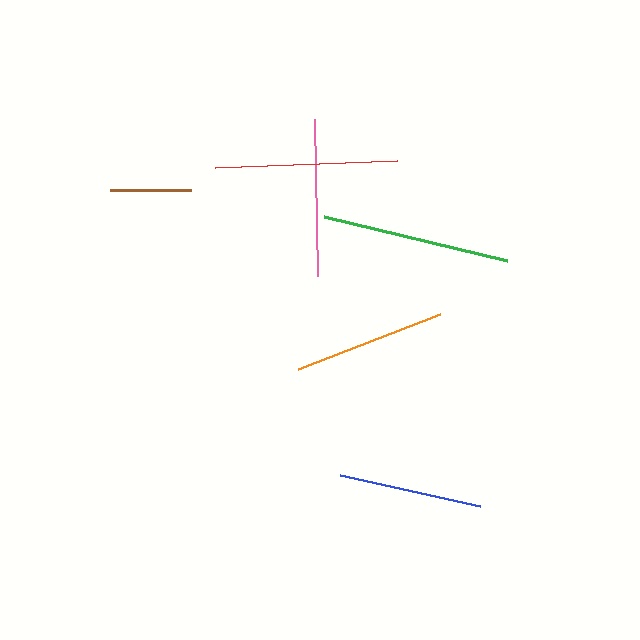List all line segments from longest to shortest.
From longest to shortest: green, red, pink, orange, blue, brown.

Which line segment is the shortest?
The brown line is the shortest at approximately 81 pixels.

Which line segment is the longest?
The green line is the longest at approximately 189 pixels.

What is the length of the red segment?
The red segment is approximately 182 pixels long.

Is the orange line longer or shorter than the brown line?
The orange line is longer than the brown line.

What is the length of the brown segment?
The brown segment is approximately 81 pixels long.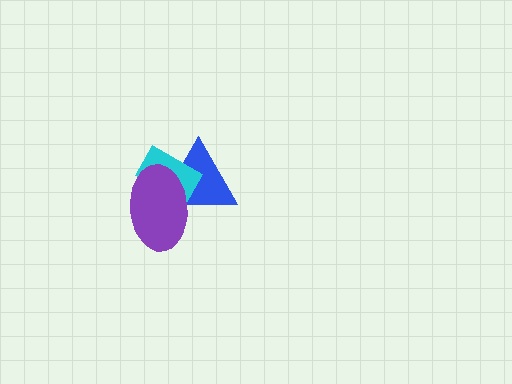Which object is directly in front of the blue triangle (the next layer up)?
The cyan rectangle is directly in front of the blue triangle.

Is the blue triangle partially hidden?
Yes, it is partially covered by another shape.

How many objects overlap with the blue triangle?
2 objects overlap with the blue triangle.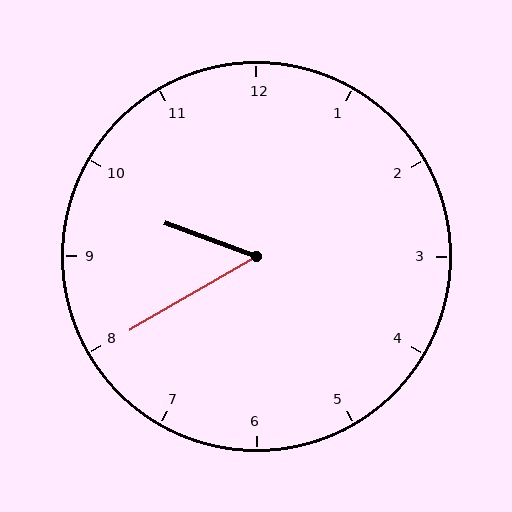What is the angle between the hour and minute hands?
Approximately 50 degrees.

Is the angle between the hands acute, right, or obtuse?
It is acute.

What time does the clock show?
9:40.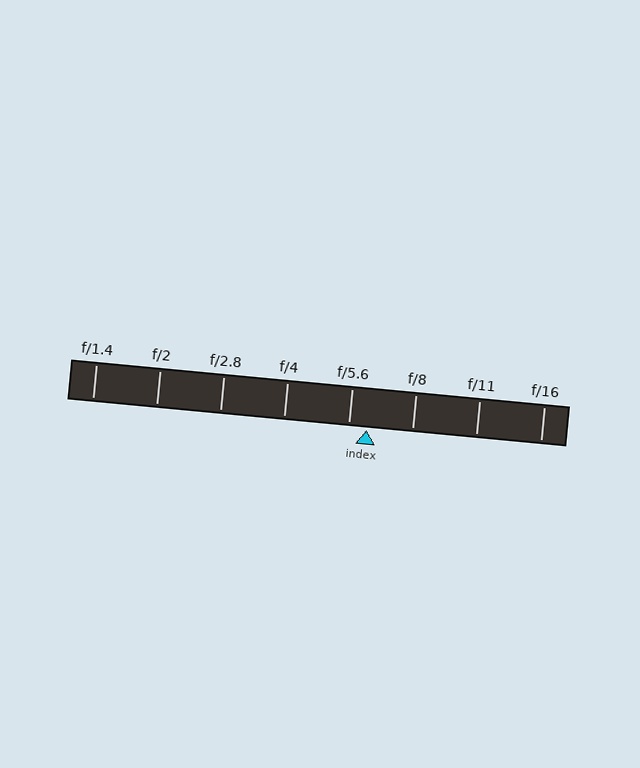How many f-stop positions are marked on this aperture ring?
There are 8 f-stop positions marked.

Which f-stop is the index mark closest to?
The index mark is closest to f/5.6.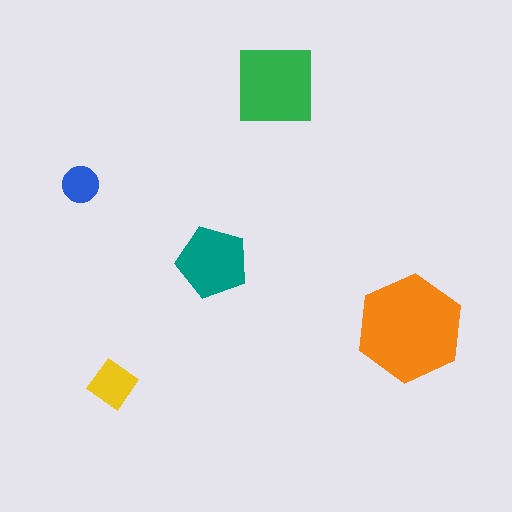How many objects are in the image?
There are 5 objects in the image.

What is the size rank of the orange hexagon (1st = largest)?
1st.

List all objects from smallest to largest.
The blue circle, the yellow diamond, the teal pentagon, the green square, the orange hexagon.